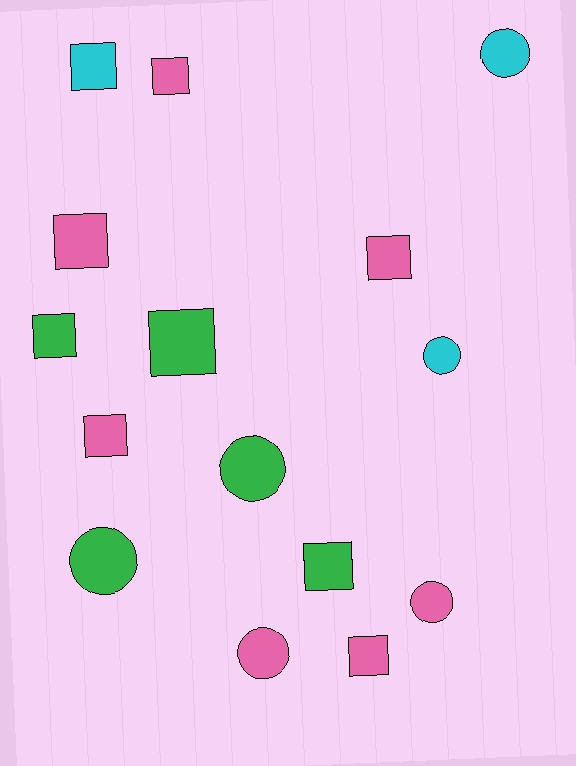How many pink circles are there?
There are 2 pink circles.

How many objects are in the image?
There are 15 objects.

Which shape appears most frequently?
Square, with 9 objects.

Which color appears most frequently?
Pink, with 7 objects.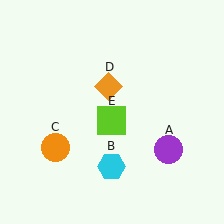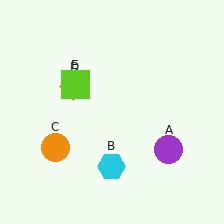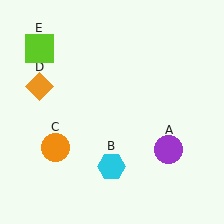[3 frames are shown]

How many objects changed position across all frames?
2 objects changed position: orange diamond (object D), lime square (object E).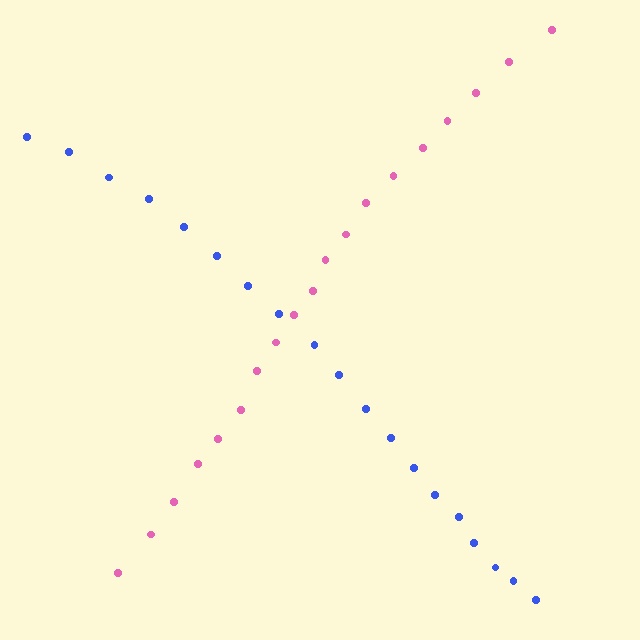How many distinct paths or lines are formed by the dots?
There are 2 distinct paths.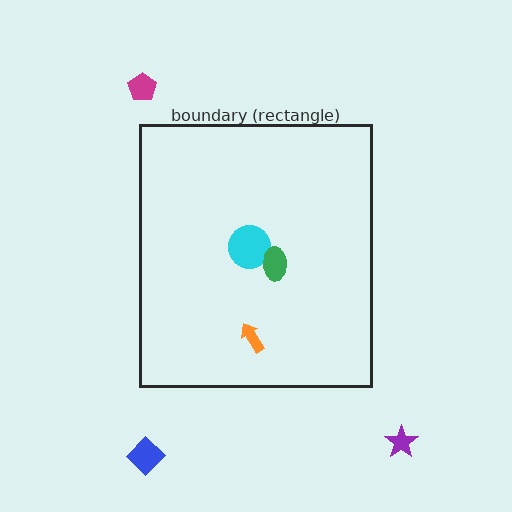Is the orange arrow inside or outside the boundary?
Inside.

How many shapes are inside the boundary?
4 inside, 3 outside.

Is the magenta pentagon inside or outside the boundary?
Outside.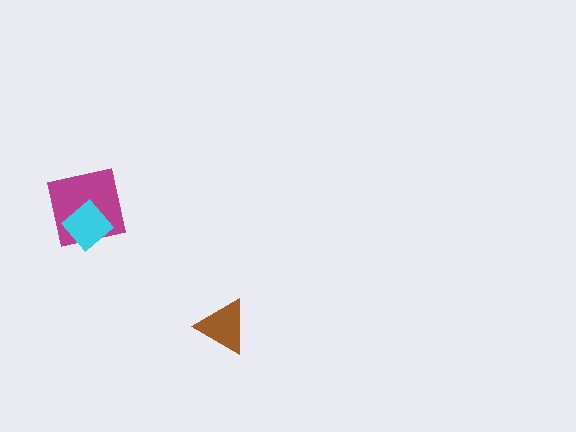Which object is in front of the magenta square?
The cyan diamond is in front of the magenta square.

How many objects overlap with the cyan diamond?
1 object overlaps with the cyan diamond.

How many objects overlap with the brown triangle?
0 objects overlap with the brown triangle.